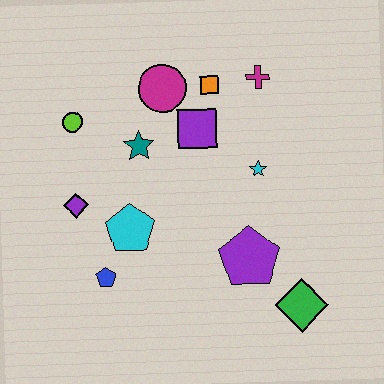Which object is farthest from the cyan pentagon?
The magenta cross is farthest from the cyan pentagon.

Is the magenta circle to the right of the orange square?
No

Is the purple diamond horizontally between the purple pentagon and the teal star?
No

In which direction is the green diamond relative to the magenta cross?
The green diamond is below the magenta cross.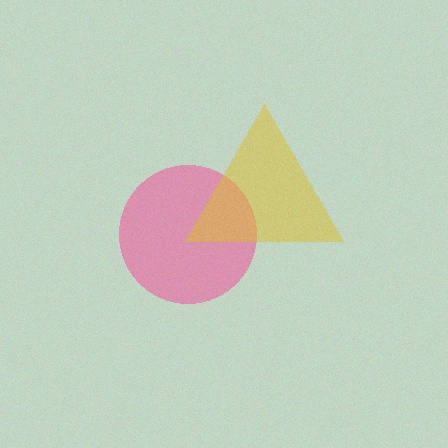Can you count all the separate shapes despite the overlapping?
Yes, there are 2 separate shapes.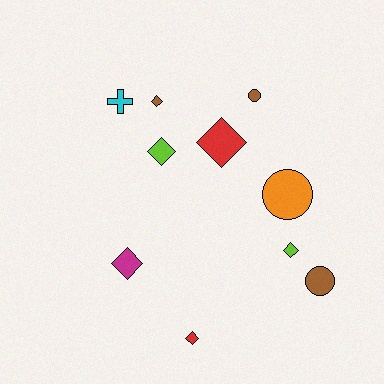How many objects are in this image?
There are 10 objects.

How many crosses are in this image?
There is 1 cross.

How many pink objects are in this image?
There are no pink objects.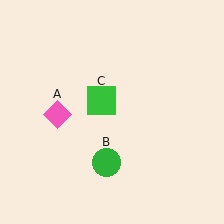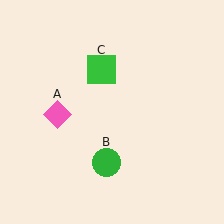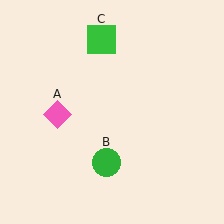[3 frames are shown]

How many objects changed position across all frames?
1 object changed position: green square (object C).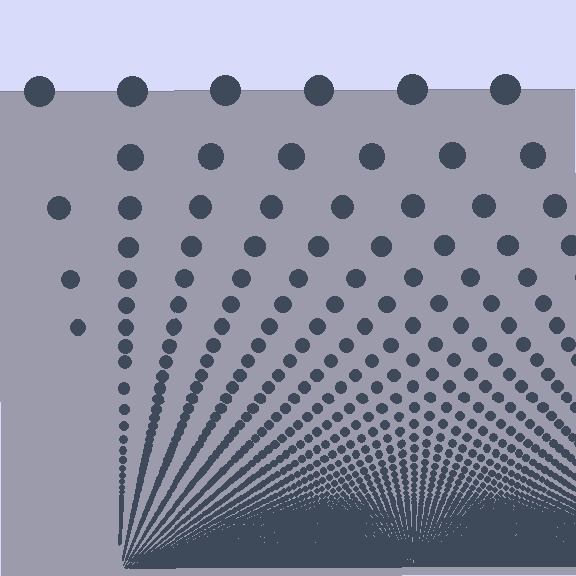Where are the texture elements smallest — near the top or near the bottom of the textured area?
Near the bottom.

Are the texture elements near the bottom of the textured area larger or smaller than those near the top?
Smaller. The gradient is inverted — elements near the bottom are smaller and denser.